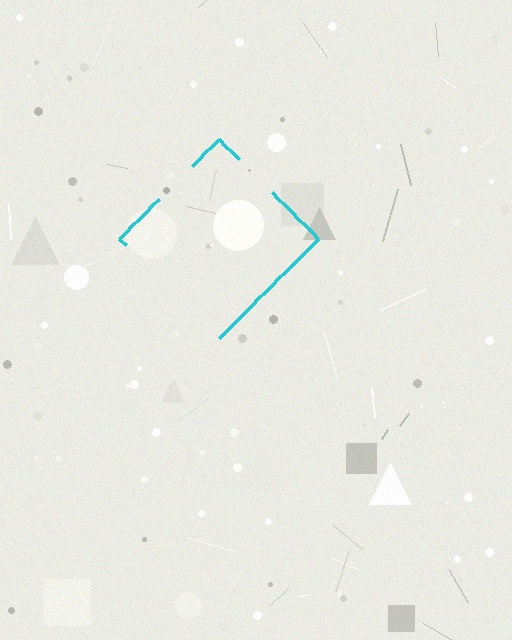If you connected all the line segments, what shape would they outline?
They would outline a diamond.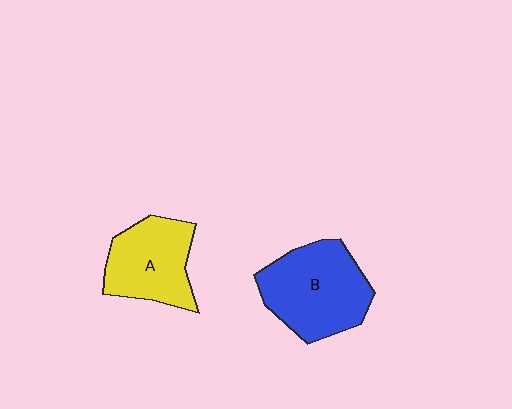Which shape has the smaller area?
Shape A (yellow).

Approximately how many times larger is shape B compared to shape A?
Approximately 1.3 times.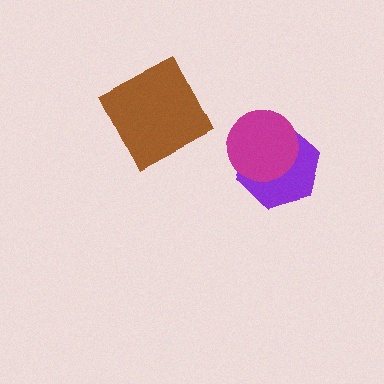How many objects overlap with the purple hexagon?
1 object overlaps with the purple hexagon.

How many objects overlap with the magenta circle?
1 object overlaps with the magenta circle.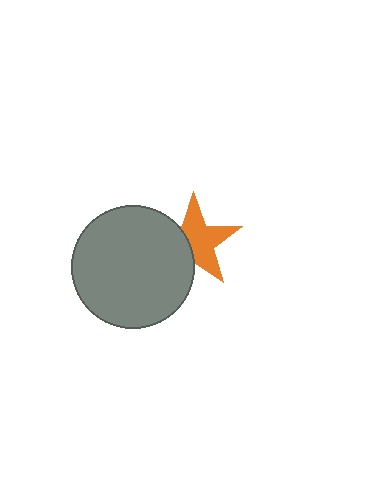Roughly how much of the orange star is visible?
About half of it is visible (roughly 62%).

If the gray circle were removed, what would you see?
You would see the complete orange star.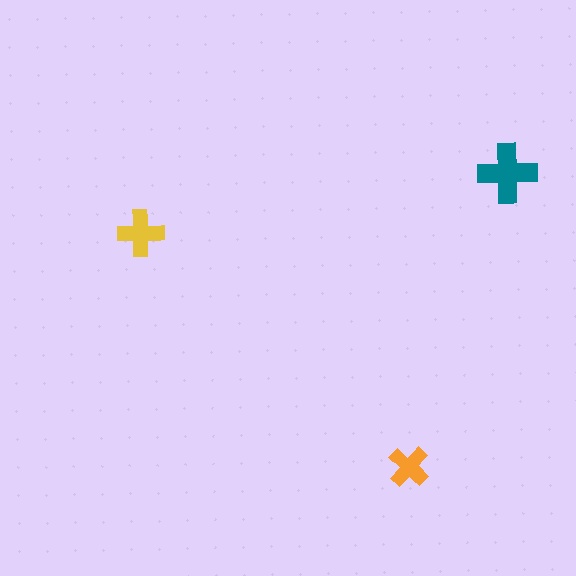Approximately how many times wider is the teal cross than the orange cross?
About 1.5 times wider.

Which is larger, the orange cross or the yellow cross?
The yellow one.